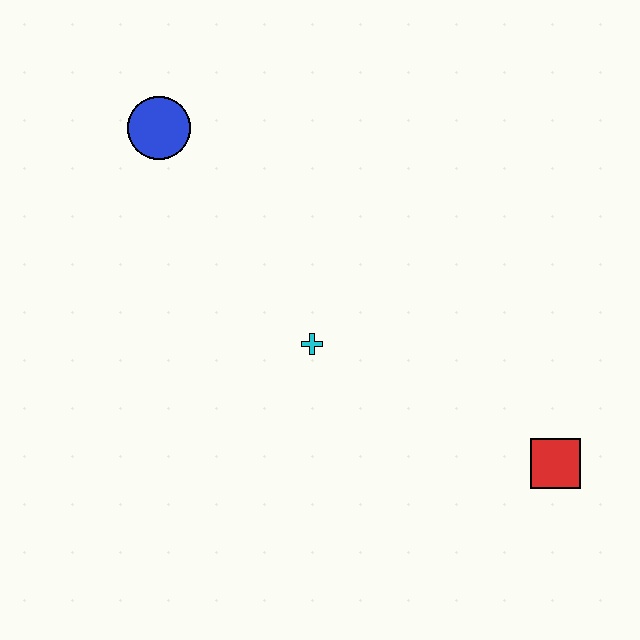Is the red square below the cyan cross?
Yes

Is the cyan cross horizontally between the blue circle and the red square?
Yes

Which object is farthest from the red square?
The blue circle is farthest from the red square.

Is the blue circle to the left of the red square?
Yes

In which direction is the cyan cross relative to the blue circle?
The cyan cross is below the blue circle.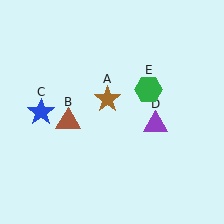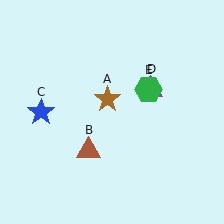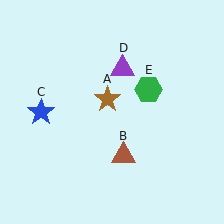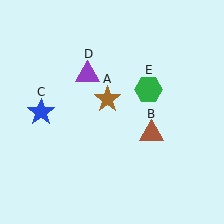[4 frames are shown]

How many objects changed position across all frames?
2 objects changed position: brown triangle (object B), purple triangle (object D).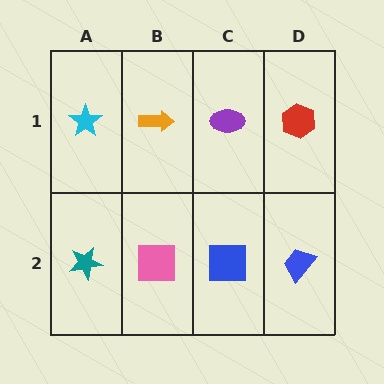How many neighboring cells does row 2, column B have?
3.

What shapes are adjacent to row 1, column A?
A teal star (row 2, column A), an orange arrow (row 1, column B).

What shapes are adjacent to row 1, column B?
A pink square (row 2, column B), a cyan star (row 1, column A), a purple ellipse (row 1, column C).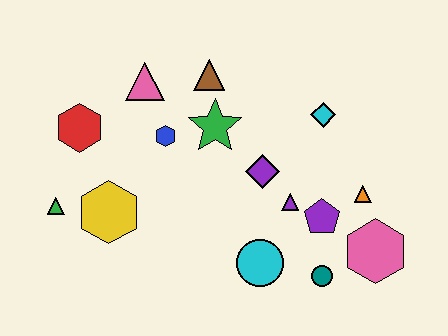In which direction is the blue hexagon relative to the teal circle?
The blue hexagon is to the left of the teal circle.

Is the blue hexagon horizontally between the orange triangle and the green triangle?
Yes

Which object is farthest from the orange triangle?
The green triangle is farthest from the orange triangle.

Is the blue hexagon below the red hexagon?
Yes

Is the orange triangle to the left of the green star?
No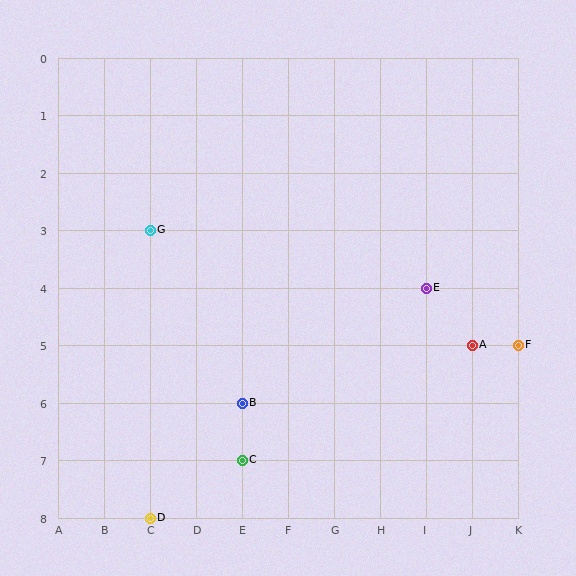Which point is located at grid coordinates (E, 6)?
Point B is at (E, 6).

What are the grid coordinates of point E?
Point E is at grid coordinates (I, 4).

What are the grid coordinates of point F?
Point F is at grid coordinates (K, 5).